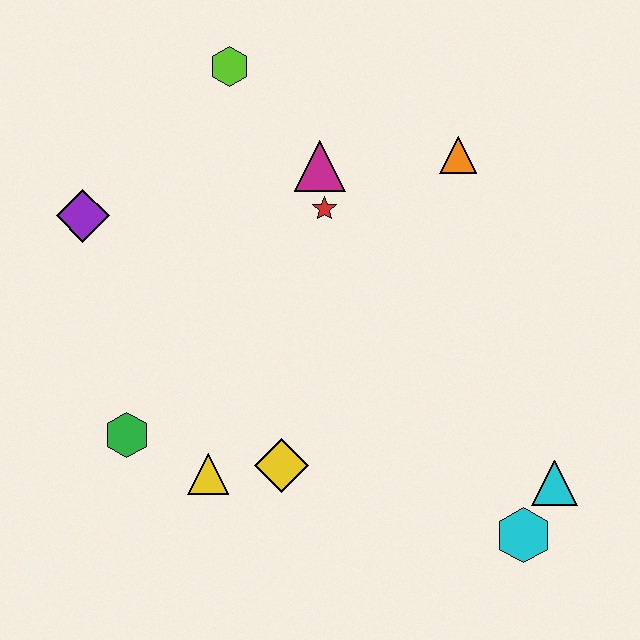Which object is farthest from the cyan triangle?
The purple diamond is farthest from the cyan triangle.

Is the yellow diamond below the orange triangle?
Yes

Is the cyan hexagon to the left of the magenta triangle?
No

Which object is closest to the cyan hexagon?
The cyan triangle is closest to the cyan hexagon.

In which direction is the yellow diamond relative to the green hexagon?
The yellow diamond is to the right of the green hexagon.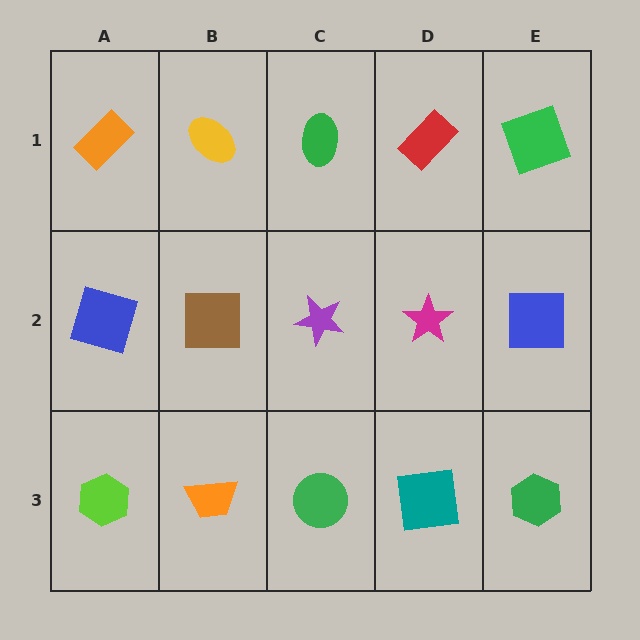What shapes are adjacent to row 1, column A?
A blue square (row 2, column A), a yellow ellipse (row 1, column B).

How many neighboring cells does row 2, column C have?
4.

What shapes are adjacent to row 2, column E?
A green square (row 1, column E), a green hexagon (row 3, column E), a magenta star (row 2, column D).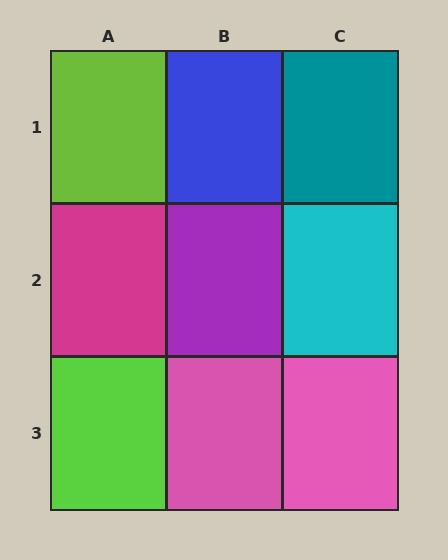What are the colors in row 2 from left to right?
Magenta, purple, cyan.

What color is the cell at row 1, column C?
Teal.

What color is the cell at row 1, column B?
Blue.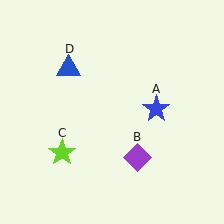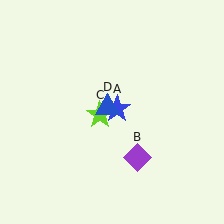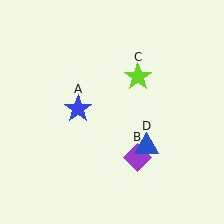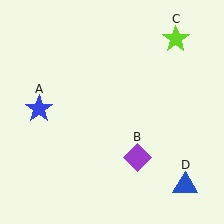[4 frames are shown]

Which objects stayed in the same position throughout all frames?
Purple diamond (object B) remained stationary.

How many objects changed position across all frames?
3 objects changed position: blue star (object A), lime star (object C), blue triangle (object D).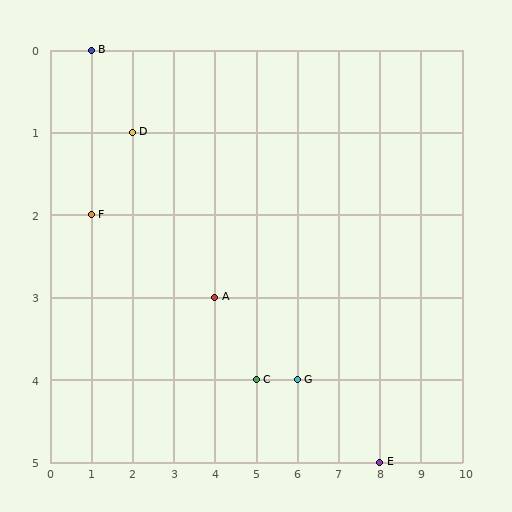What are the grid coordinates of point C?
Point C is at grid coordinates (5, 4).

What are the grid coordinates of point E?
Point E is at grid coordinates (8, 5).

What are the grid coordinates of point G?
Point G is at grid coordinates (6, 4).